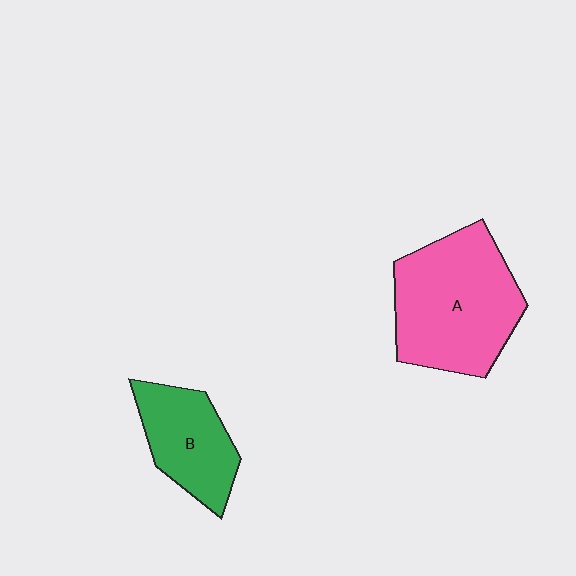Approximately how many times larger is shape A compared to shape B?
Approximately 1.7 times.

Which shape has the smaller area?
Shape B (green).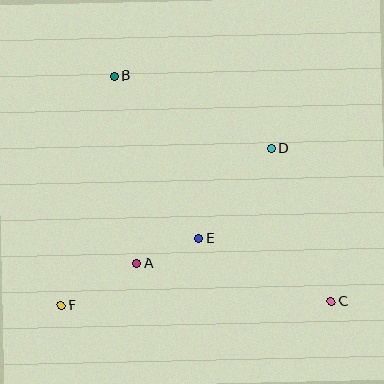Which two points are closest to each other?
Points A and E are closest to each other.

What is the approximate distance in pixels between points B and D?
The distance between B and D is approximately 173 pixels.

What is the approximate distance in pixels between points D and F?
The distance between D and F is approximately 262 pixels.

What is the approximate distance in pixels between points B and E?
The distance between B and E is approximately 183 pixels.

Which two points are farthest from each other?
Points B and C are farthest from each other.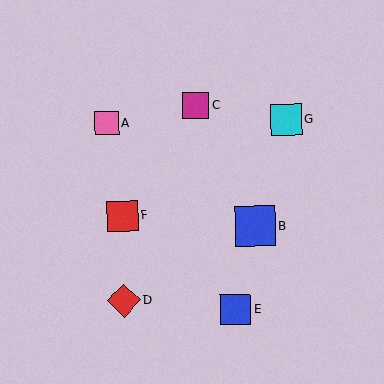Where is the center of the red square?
The center of the red square is at (123, 216).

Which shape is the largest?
The blue square (labeled B) is the largest.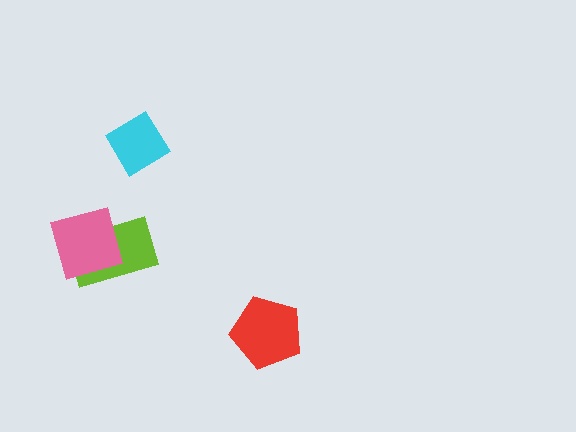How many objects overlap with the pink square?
1 object overlaps with the pink square.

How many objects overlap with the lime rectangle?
1 object overlaps with the lime rectangle.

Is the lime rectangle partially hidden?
Yes, it is partially covered by another shape.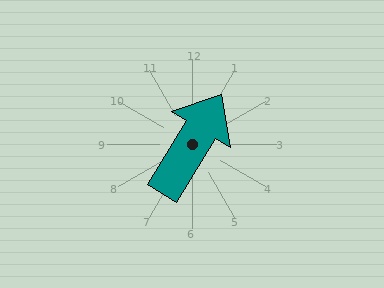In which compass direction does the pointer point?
Northeast.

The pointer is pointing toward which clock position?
Roughly 1 o'clock.